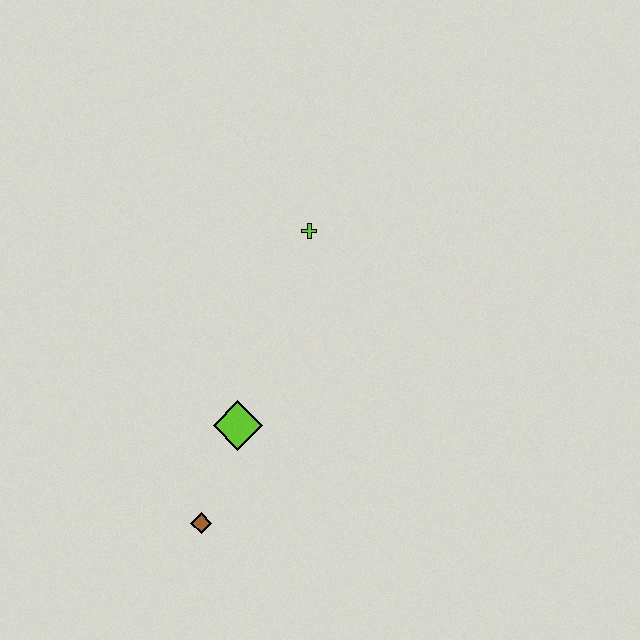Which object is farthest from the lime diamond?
The lime cross is farthest from the lime diamond.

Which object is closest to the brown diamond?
The lime diamond is closest to the brown diamond.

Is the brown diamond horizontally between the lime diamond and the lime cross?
No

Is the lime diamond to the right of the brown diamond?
Yes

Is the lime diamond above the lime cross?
No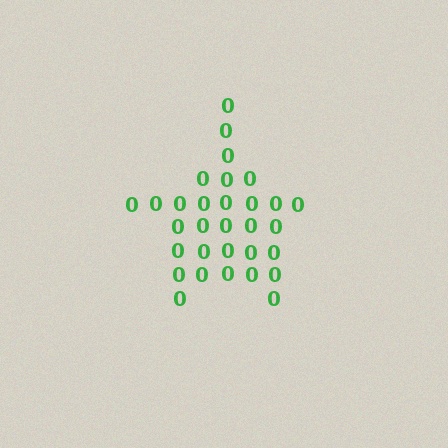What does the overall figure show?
The overall figure shows a star.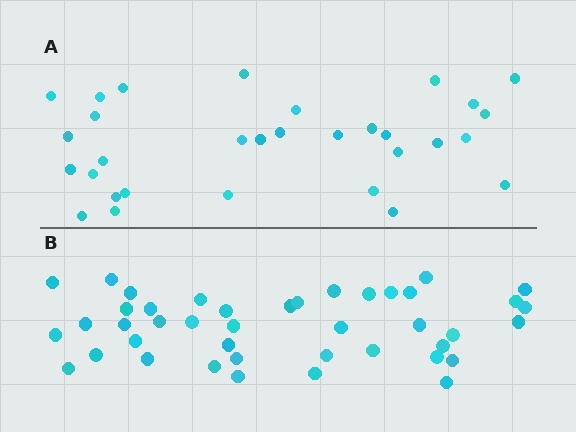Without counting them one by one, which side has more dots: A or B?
Region B (the bottom region) has more dots.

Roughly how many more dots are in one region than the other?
Region B has roughly 12 or so more dots than region A.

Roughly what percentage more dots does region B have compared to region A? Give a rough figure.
About 35% more.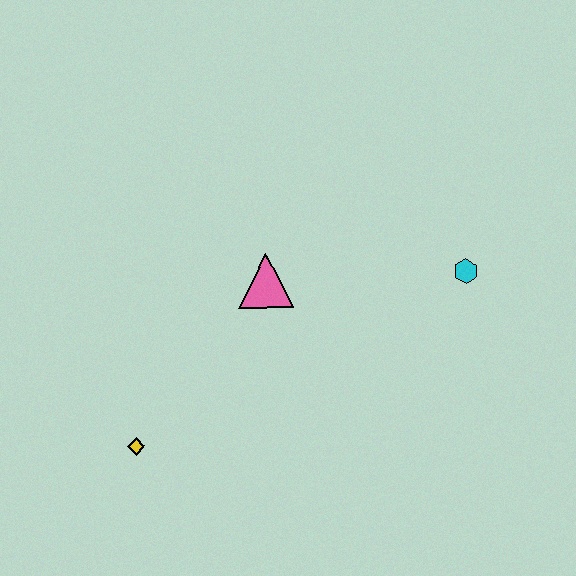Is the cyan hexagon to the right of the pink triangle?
Yes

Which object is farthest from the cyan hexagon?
The yellow diamond is farthest from the cyan hexagon.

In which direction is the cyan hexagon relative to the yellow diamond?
The cyan hexagon is to the right of the yellow diamond.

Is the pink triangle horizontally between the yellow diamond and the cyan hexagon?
Yes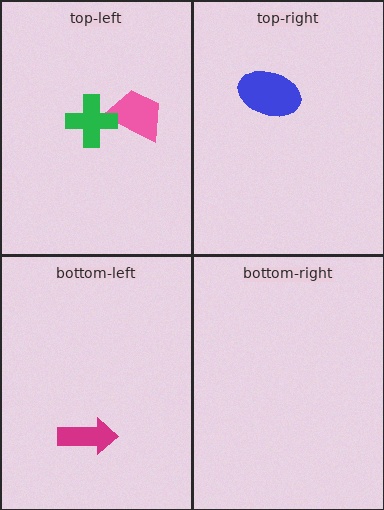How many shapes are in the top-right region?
1.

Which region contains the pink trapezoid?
The top-left region.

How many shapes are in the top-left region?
2.